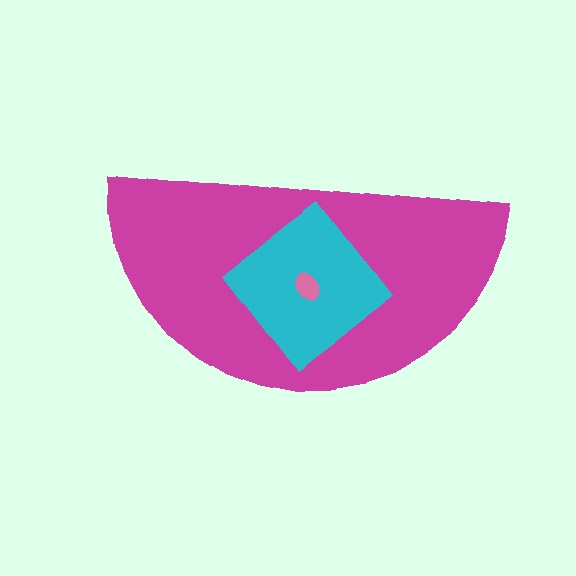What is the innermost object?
The pink ellipse.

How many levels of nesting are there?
3.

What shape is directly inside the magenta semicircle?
The cyan diamond.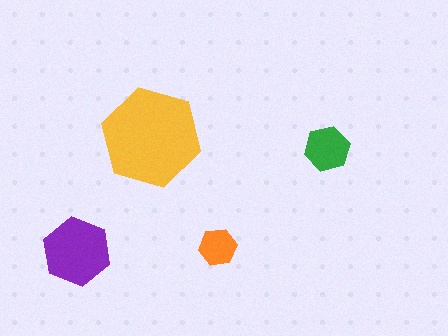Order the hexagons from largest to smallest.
the yellow one, the purple one, the green one, the orange one.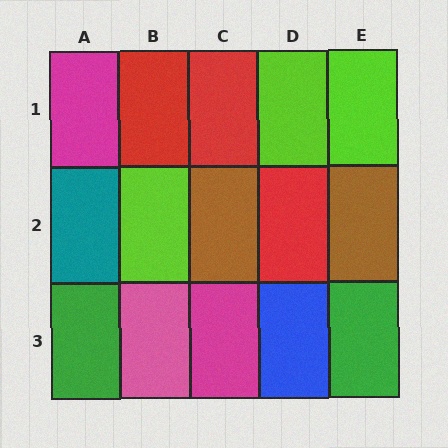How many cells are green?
2 cells are green.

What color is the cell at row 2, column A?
Teal.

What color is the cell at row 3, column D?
Blue.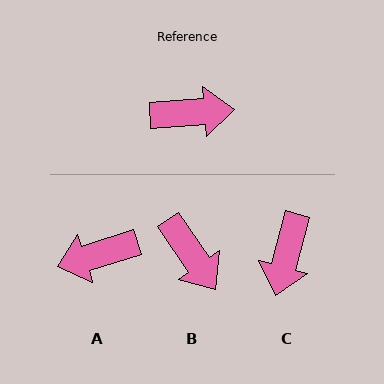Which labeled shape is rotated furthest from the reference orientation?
A, about 167 degrees away.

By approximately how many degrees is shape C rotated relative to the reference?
Approximately 109 degrees clockwise.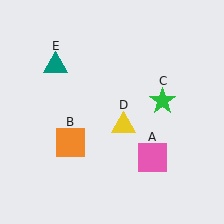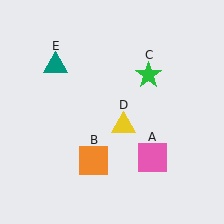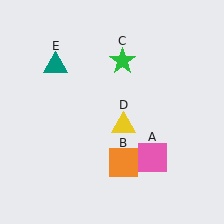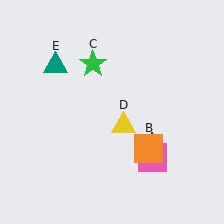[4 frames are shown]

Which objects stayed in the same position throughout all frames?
Pink square (object A) and yellow triangle (object D) and teal triangle (object E) remained stationary.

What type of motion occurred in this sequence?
The orange square (object B), green star (object C) rotated counterclockwise around the center of the scene.